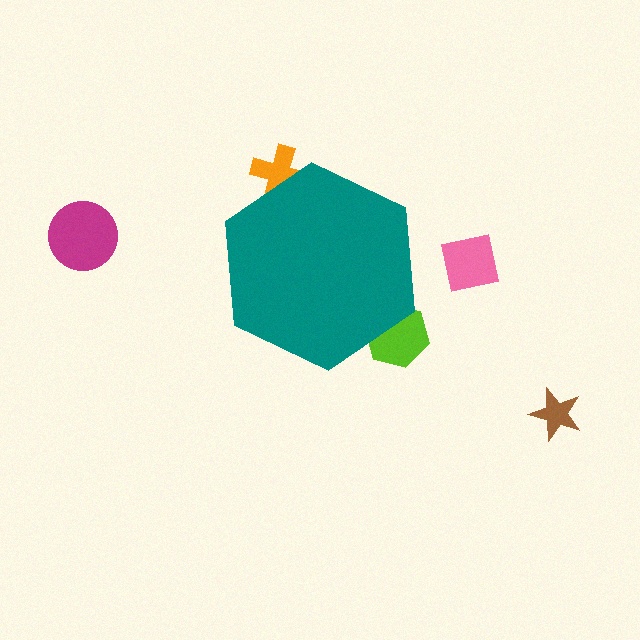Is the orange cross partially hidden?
Yes, the orange cross is partially hidden behind the teal hexagon.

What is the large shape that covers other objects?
A teal hexagon.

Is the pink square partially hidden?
No, the pink square is fully visible.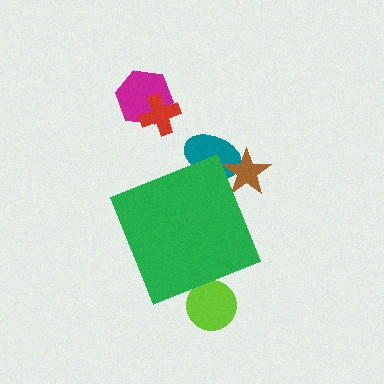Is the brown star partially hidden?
Yes, the brown star is partially hidden behind the green diamond.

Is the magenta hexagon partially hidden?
No, the magenta hexagon is fully visible.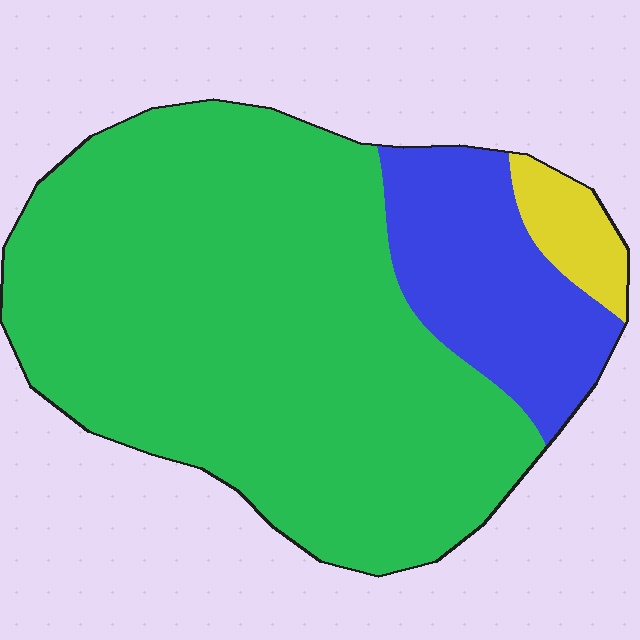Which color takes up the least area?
Yellow, at roughly 5%.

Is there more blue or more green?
Green.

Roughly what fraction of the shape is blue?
Blue covers around 20% of the shape.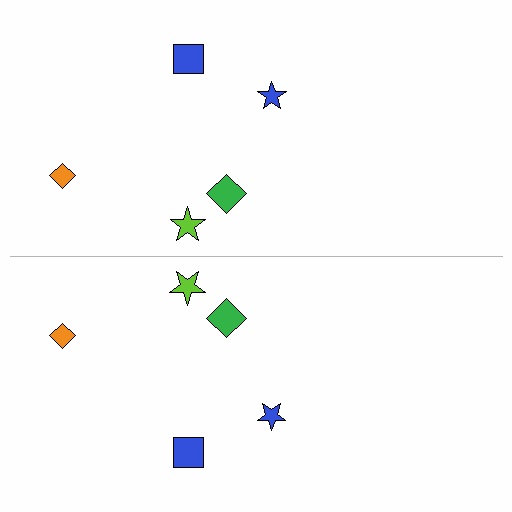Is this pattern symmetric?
Yes, this pattern has bilateral (reflection) symmetry.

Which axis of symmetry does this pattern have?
The pattern has a horizontal axis of symmetry running through the center of the image.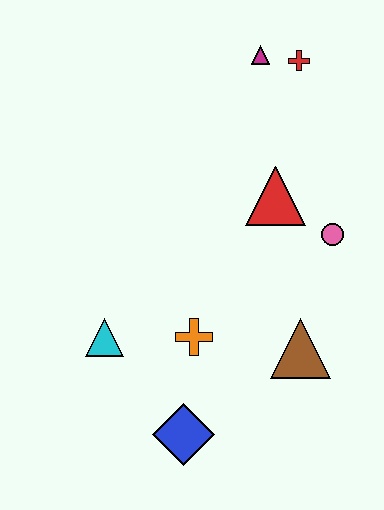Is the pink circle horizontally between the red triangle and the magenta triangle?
No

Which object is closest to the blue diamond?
The orange cross is closest to the blue diamond.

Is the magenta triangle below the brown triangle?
No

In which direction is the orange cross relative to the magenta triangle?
The orange cross is below the magenta triangle.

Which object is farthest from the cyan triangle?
The red cross is farthest from the cyan triangle.